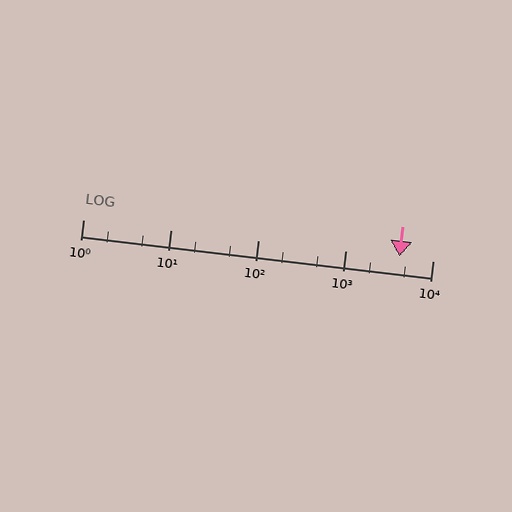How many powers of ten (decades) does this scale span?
The scale spans 4 decades, from 1 to 10000.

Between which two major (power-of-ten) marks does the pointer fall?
The pointer is between 1000 and 10000.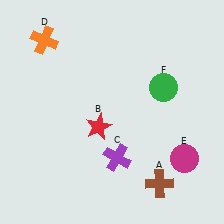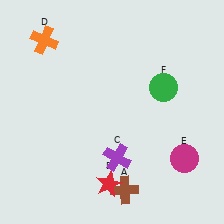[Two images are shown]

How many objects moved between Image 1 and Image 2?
2 objects moved between the two images.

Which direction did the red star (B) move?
The red star (B) moved down.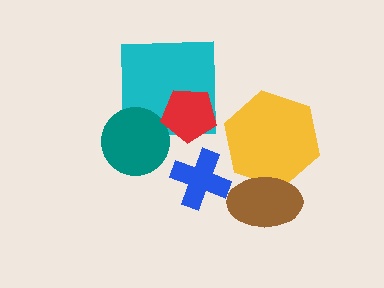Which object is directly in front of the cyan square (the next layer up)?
The teal circle is directly in front of the cyan square.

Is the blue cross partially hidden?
No, no other shape covers it.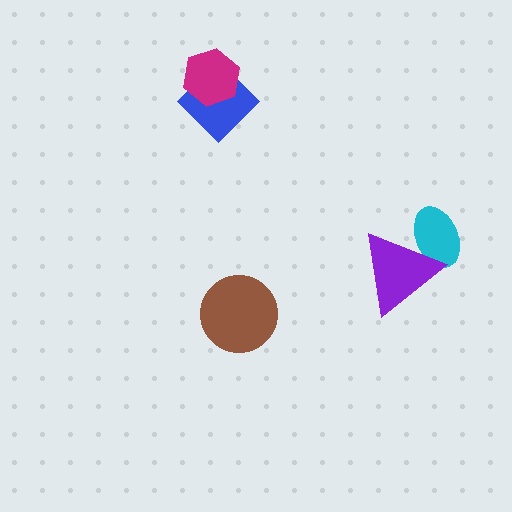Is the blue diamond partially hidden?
Yes, it is partially covered by another shape.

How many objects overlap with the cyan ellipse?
1 object overlaps with the cyan ellipse.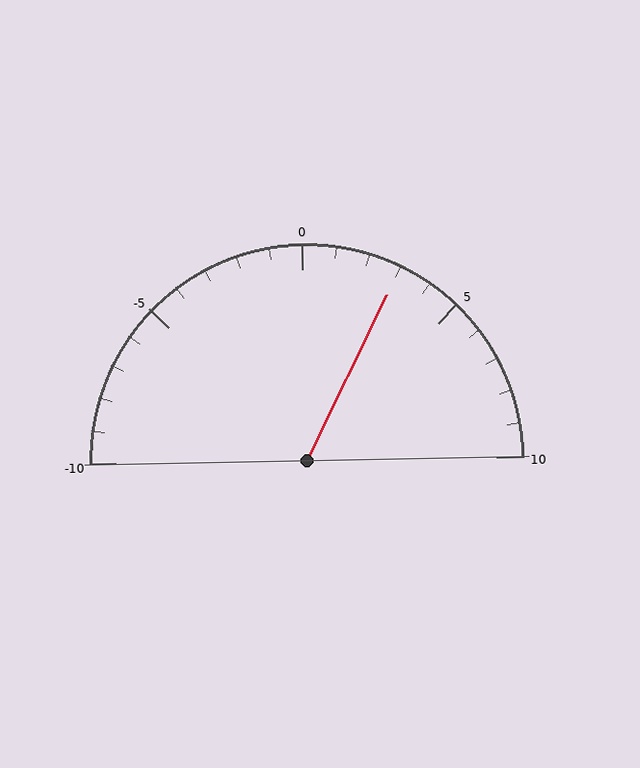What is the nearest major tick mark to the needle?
The nearest major tick mark is 5.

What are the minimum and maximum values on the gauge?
The gauge ranges from -10 to 10.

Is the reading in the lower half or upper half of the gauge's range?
The reading is in the upper half of the range (-10 to 10).